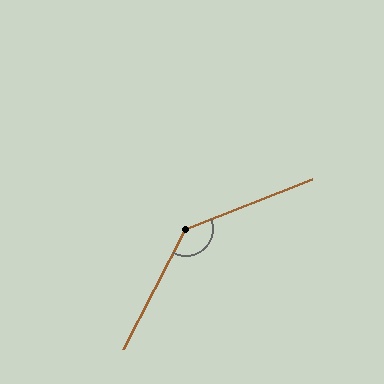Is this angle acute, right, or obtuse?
It is obtuse.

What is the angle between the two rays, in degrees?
Approximately 139 degrees.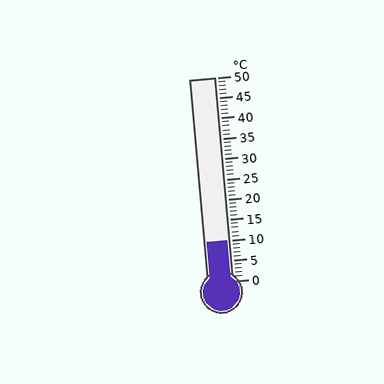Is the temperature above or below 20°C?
The temperature is below 20°C.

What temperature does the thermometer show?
The thermometer shows approximately 10°C.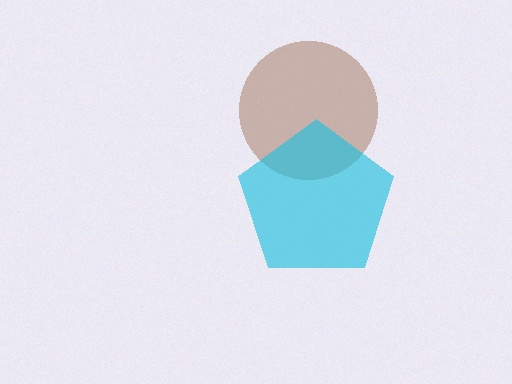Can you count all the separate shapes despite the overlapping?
Yes, there are 2 separate shapes.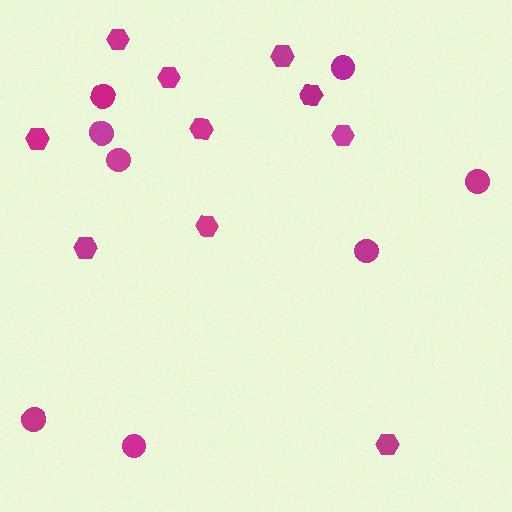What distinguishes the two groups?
There are 2 groups: one group of hexagons (10) and one group of circles (8).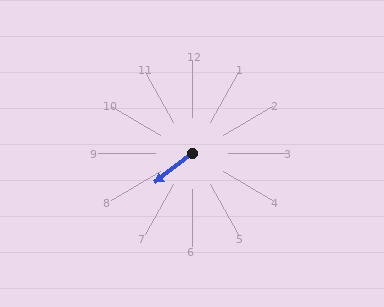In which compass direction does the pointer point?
Southwest.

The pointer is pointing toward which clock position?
Roughly 8 o'clock.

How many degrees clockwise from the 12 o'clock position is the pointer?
Approximately 232 degrees.